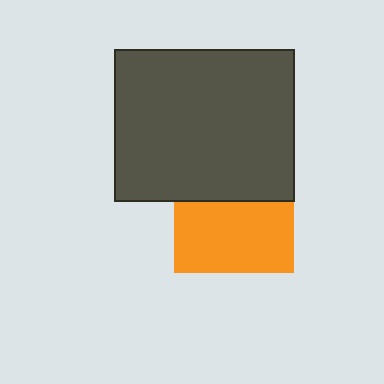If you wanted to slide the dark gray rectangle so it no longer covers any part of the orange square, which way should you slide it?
Slide it up — that is the most direct way to separate the two shapes.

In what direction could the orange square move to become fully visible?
The orange square could move down. That would shift it out from behind the dark gray rectangle entirely.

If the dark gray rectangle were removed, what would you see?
You would see the complete orange square.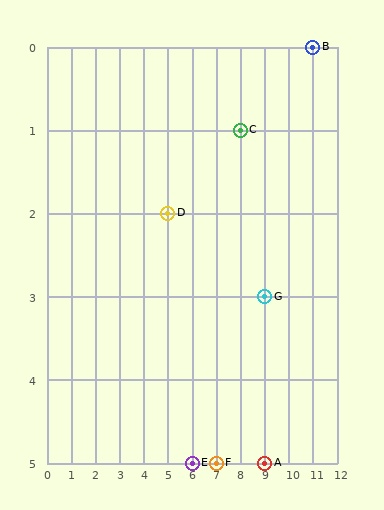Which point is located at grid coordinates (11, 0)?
Point B is at (11, 0).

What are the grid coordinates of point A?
Point A is at grid coordinates (9, 5).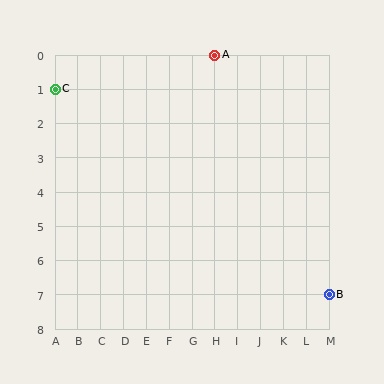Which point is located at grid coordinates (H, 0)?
Point A is at (H, 0).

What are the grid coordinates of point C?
Point C is at grid coordinates (A, 1).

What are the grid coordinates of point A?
Point A is at grid coordinates (H, 0).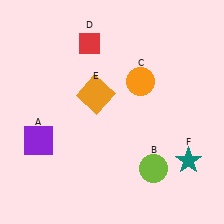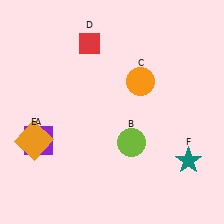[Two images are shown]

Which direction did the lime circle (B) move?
The lime circle (B) moved up.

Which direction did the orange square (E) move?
The orange square (E) moved left.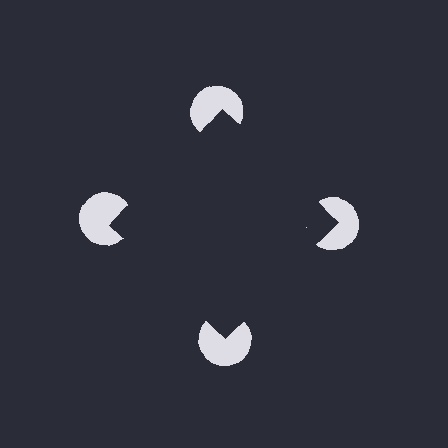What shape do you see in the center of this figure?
An illusory square — its edges are inferred from the aligned wedge cuts in the pac-man discs, not physically drawn.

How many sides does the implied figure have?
4 sides.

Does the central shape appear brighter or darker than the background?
It typically appears slightly darker than the background, even though no actual brightness change is drawn.